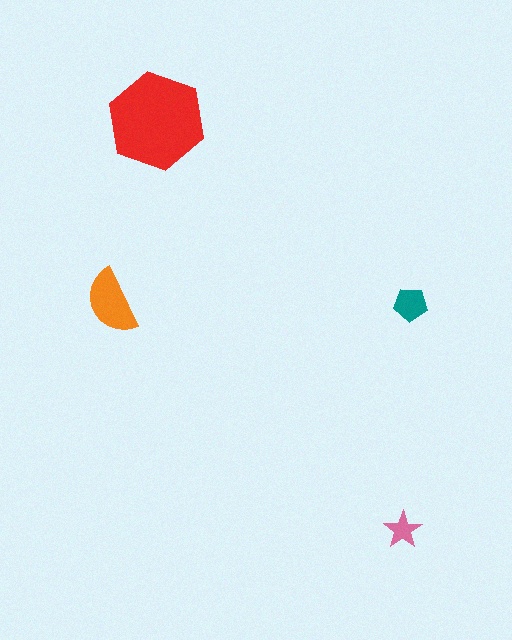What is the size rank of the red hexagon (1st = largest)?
1st.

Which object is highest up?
The red hexagon is topmost.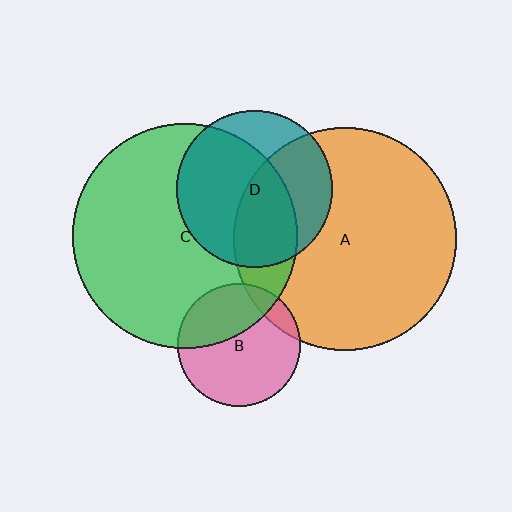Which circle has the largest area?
Circle C (green).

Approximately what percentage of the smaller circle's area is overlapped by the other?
Approximately 65%.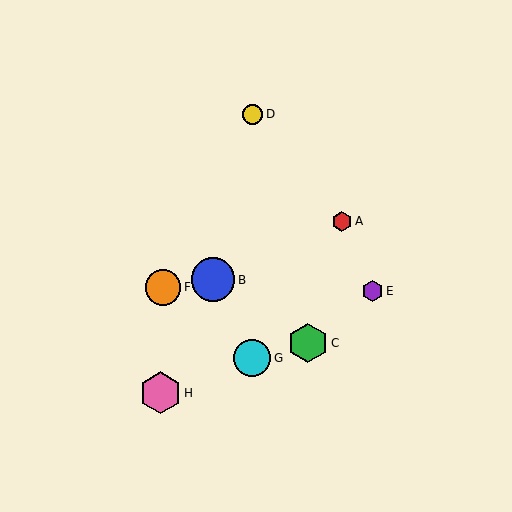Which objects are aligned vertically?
Objects D, G are aligned vertically.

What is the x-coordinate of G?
Object G is at x≈252.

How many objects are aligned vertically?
2 objects (D, G) are aligned vertically.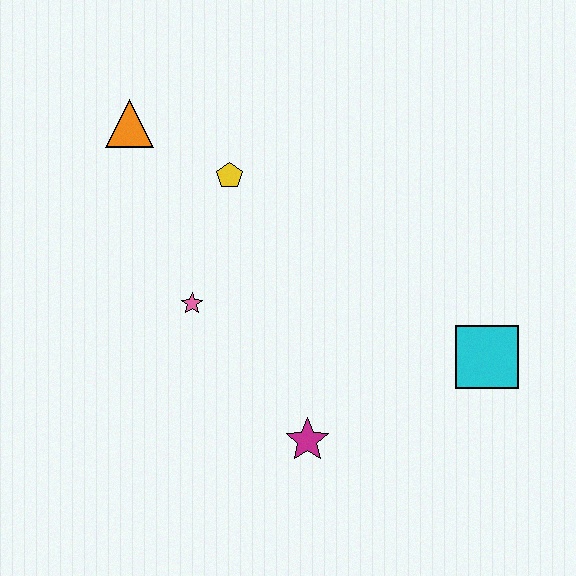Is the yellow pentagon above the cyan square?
Yes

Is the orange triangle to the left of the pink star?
Yes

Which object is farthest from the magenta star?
The orange triangle is farthest from the magenta star.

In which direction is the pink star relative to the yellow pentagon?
The pink star is below the yellow pentagon.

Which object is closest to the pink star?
The yellow pentagon is closest to the pink star.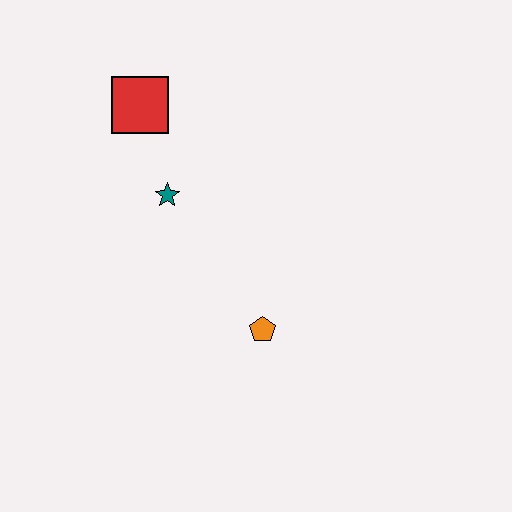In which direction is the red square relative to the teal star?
The red square is above the teal star.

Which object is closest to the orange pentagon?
The teal star is closest to the orange pentagon.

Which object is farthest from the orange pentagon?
The red square is farthest from the orange pentagon.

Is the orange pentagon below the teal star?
Yes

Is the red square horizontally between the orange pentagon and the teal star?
No